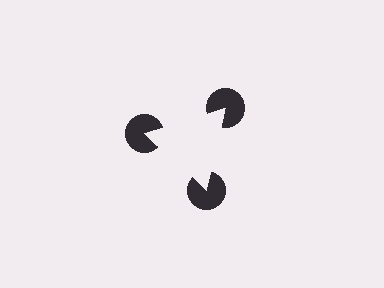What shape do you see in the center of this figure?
An illusory triangle — its edges are inferred from the aligned wedge cuts in the pac-man discs, not physically drawn.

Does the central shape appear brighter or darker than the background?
It typically appears slightly brighter than the background, even though no actual brightness change is drawn.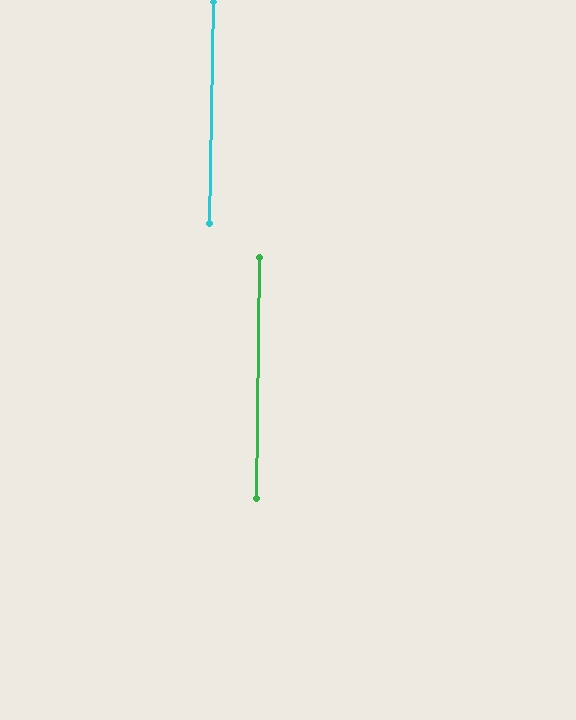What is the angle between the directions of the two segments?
Approximately 0 degrees.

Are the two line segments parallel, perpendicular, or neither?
Parallel — their directions differ by only 0.4°.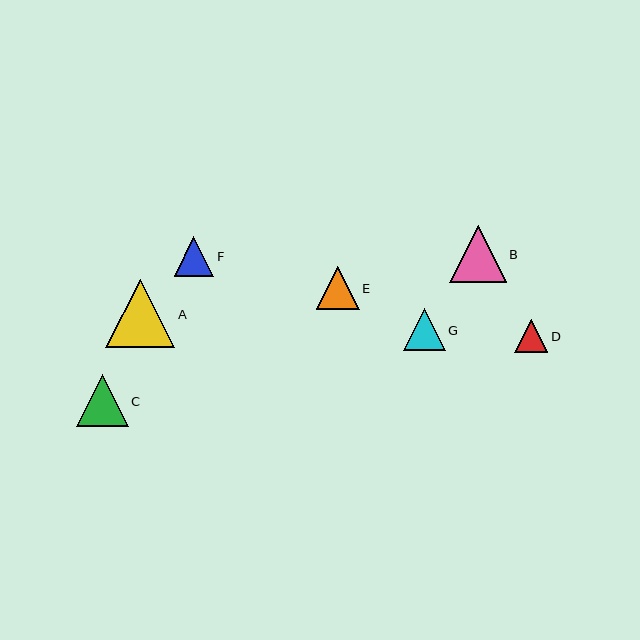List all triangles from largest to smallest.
From largest to smallest: A, B, C, E, G, F, D.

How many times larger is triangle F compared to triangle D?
Triangle F is approximately 1.2 times the size of triangle D.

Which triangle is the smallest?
Triangle D is the smallest with a size of approximately 33 pixels.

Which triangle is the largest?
Triangle A is the largest with a size of approximately 69 pixels.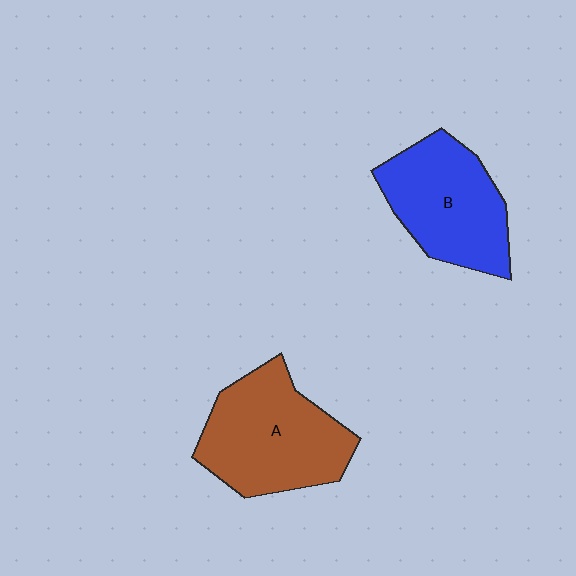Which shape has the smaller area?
Shape B (blue).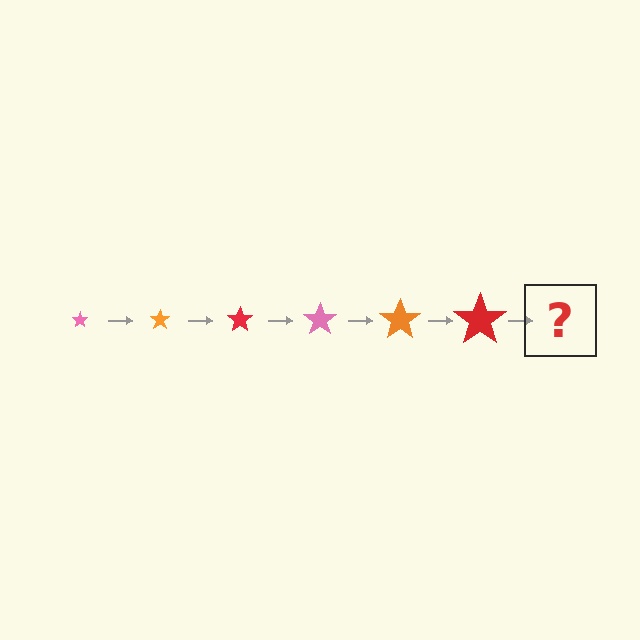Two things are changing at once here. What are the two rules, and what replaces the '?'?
The two rules are that the star grows larger each step and the color cycles through pink, orange, and red. The '?' should be a pink star, larger than the previous one.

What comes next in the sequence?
The next element should be a pink star, larger than the previous one.